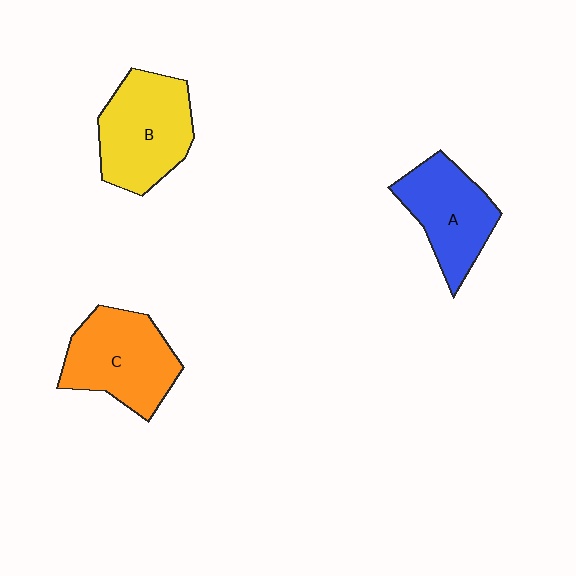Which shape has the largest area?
Shape B (yellow).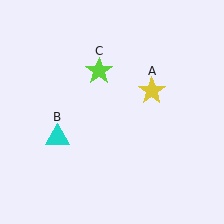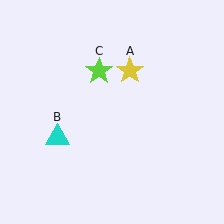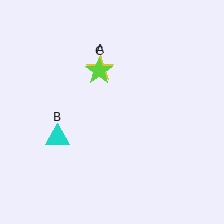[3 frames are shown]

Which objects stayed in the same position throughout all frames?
Cyan triangle (object B) and lime star (object C) remained stationary.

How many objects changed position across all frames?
1 object changed position: yellow star (object A).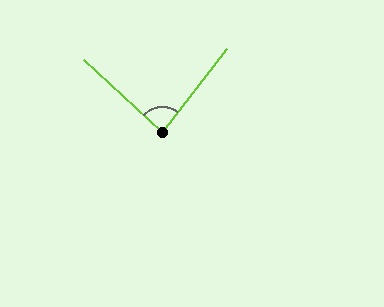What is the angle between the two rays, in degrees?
Approximately 85 degrees.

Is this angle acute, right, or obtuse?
It is acute.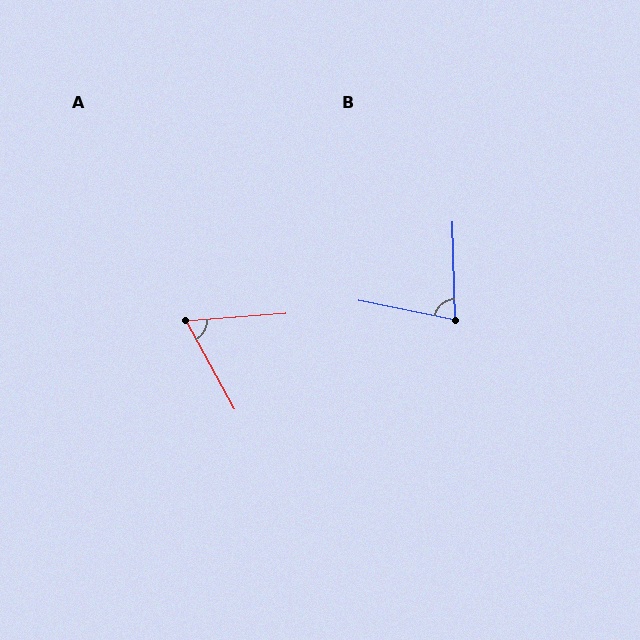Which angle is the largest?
B, at approximately 78 degrees.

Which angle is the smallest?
A, at approximately 65 degrees.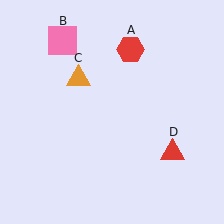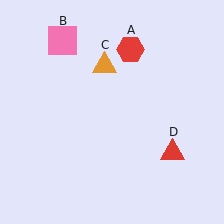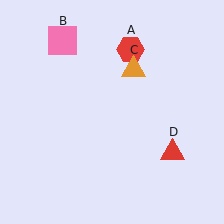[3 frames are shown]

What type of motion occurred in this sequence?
The orange triangle (object C) rotated clockwise around the center of the scene.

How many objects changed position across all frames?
1 object changed position: orange triangle (object C).